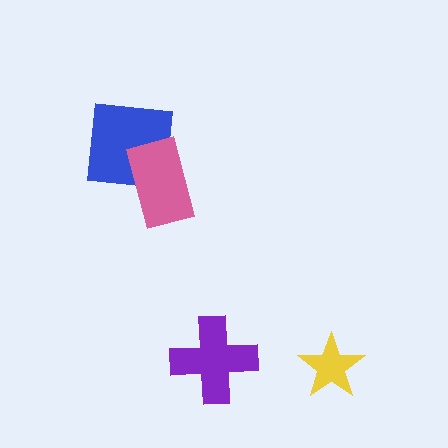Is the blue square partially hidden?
Yes, it is partially covered by another shape.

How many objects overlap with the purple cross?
0 objects overlap with the purple cross.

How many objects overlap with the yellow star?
0 objects overlap with the yellow star.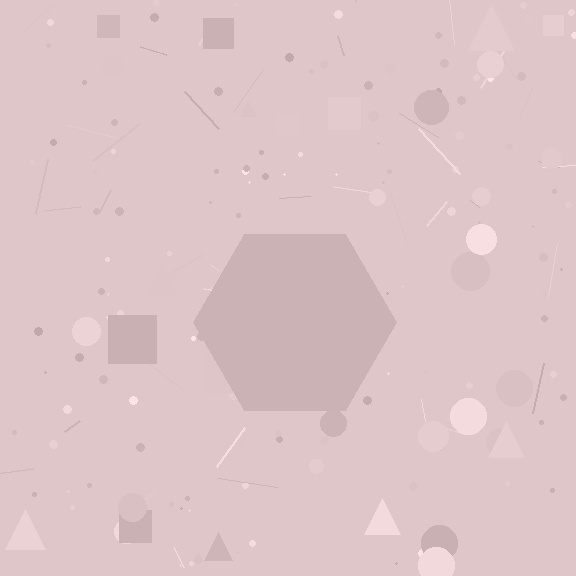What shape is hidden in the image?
A hexagon is hidden in the image.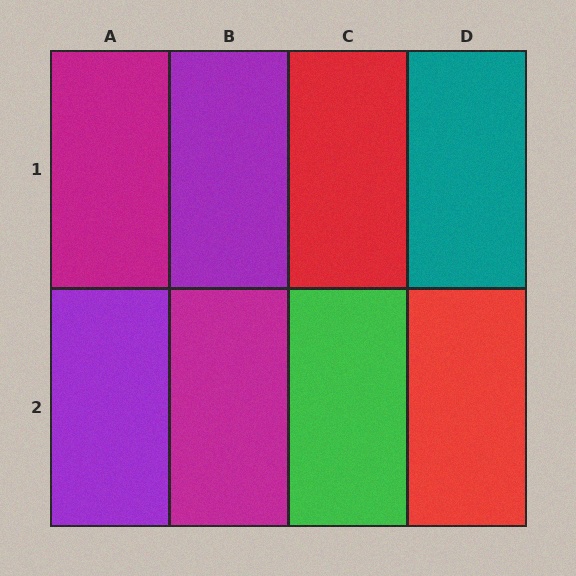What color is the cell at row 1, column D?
Teal.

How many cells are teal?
1 cell is teal.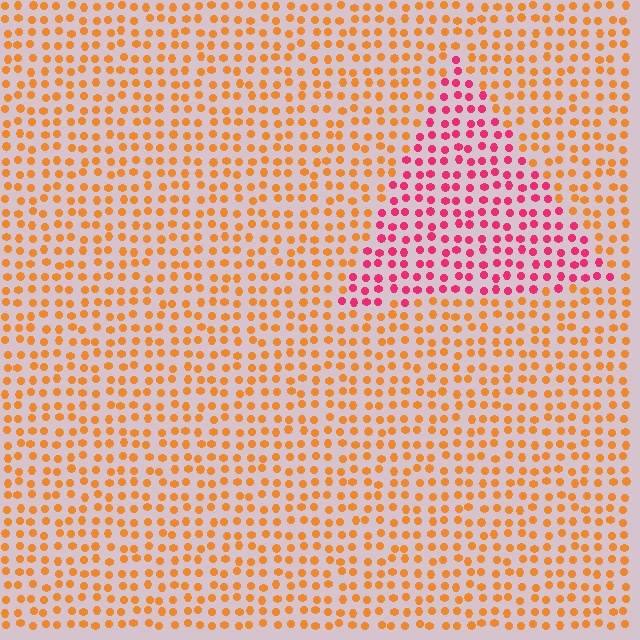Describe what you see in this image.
The image is filled with small orange elements in a uniform arrangement. A triangle-shaped region is visible where the elements are tinted to a slightly different hue, forming a subtle color boundary.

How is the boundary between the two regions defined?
The boundary is defined purely by a slight shift in hue (about 51 degrees). Spacing, size, and orientation are identical on both sides.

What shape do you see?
I see a triangle.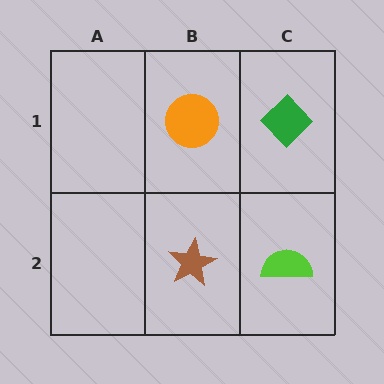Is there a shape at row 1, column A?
No, that cell is empty.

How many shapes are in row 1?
2 shapes.